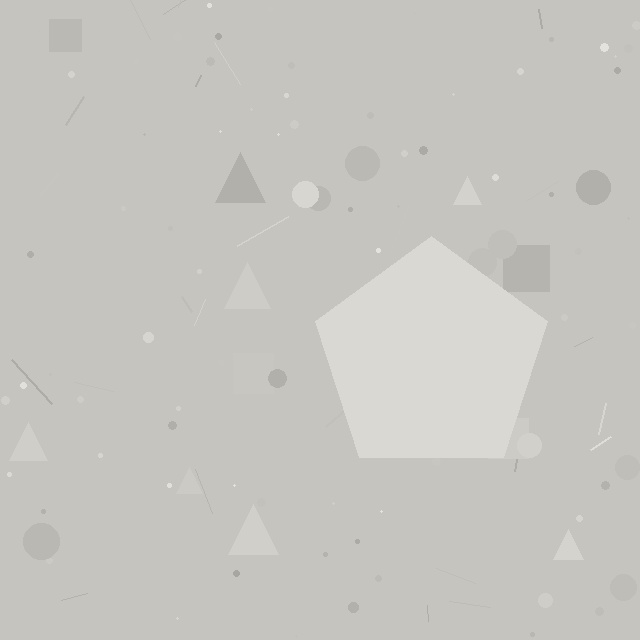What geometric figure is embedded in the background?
A pentagon is embedded in the background.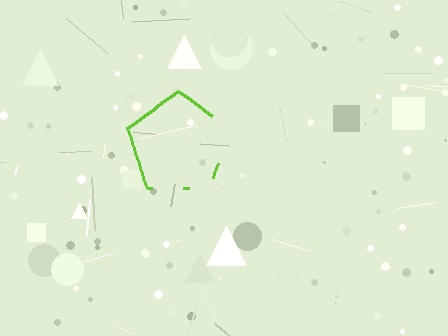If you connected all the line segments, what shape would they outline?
They would outline a pentagon.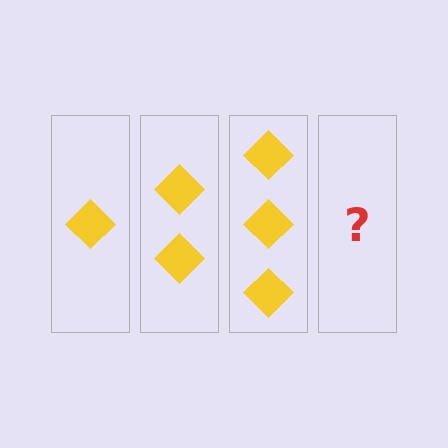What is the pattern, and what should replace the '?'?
The pattern is that each step adds one more diamond. The '?' should be 4 diamonds.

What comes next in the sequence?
The next element should be 4 diamonds.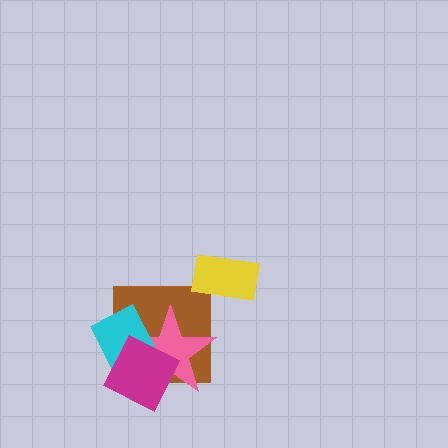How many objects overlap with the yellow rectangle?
0 objects overlap with the yellow rectangle.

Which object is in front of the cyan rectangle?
The magenta square is in front of the cyan rectangle.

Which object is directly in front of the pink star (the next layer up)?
The cyan rectangle is directly in front of the pink star.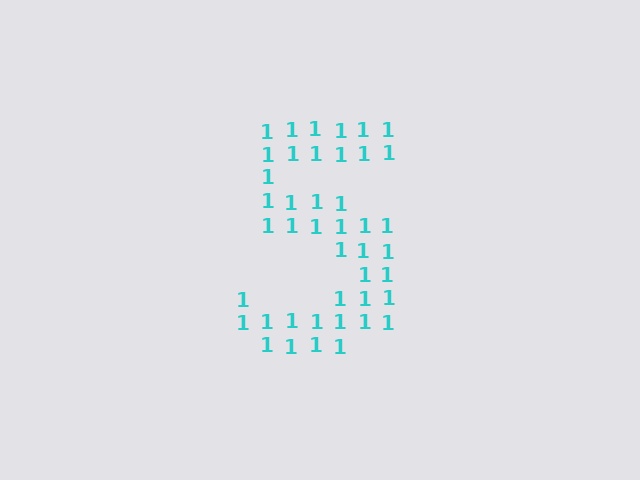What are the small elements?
The small elements are digit 1's.